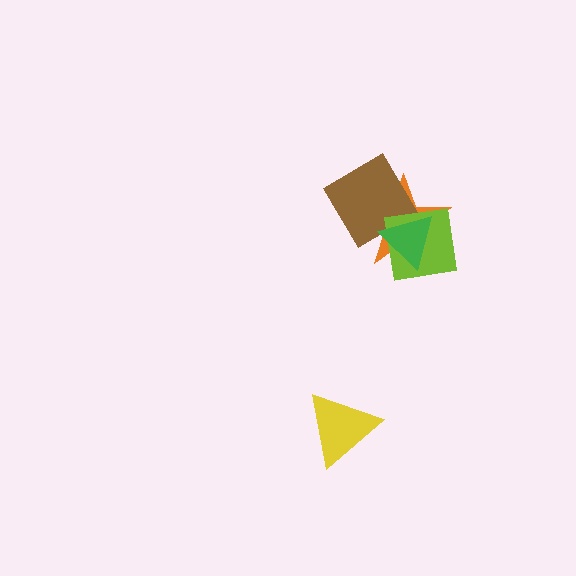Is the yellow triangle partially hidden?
No, no other shape covers it.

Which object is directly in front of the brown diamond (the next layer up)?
The lime square is directly in front of the brown diamond.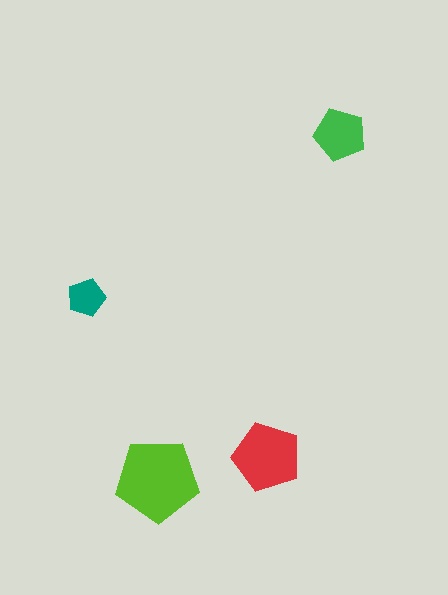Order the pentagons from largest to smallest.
the lime one, the red one, the green one, the teal one.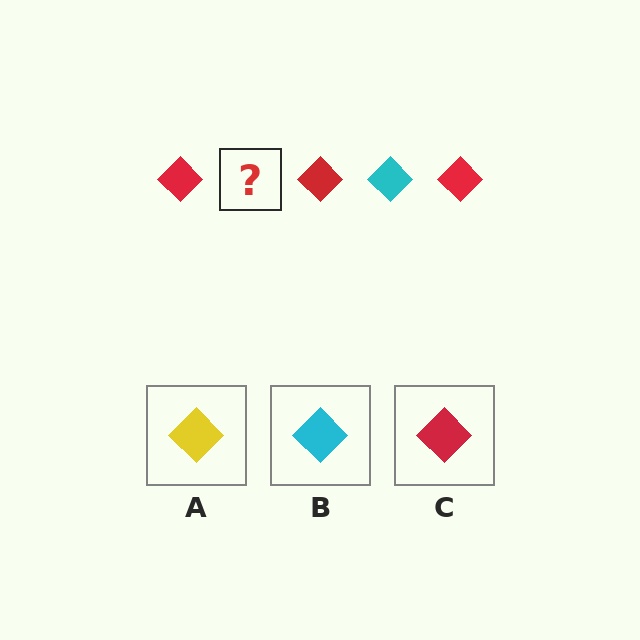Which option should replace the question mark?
Option B.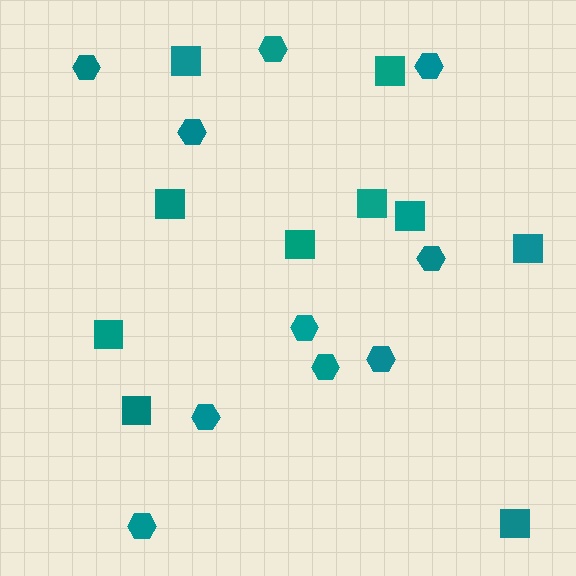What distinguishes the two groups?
There are 2 groups: one group of hexagons (10) and one group of squares (10).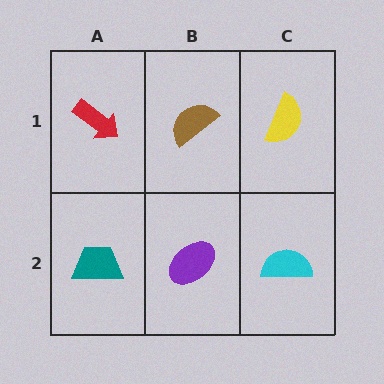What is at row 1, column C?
A yellow semicircle.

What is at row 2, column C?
A cyan semicircle.